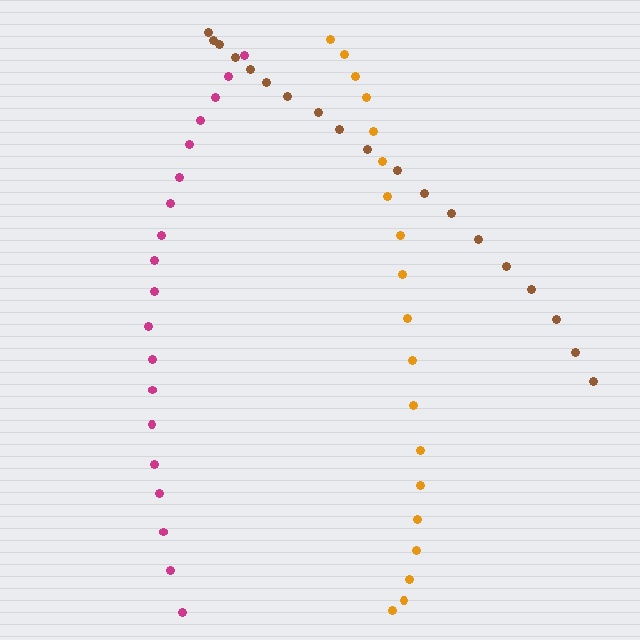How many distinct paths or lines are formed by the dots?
There are 3 distinct paths.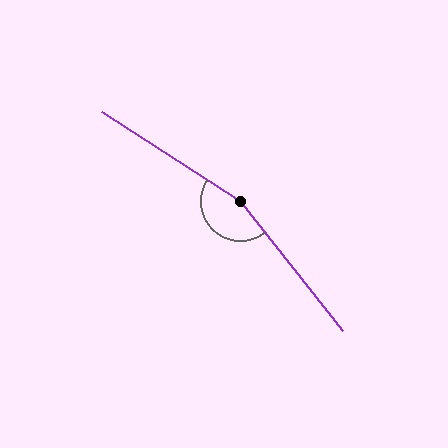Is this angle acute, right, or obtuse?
It is obtuse.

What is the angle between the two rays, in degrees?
Approximately 161 degrees.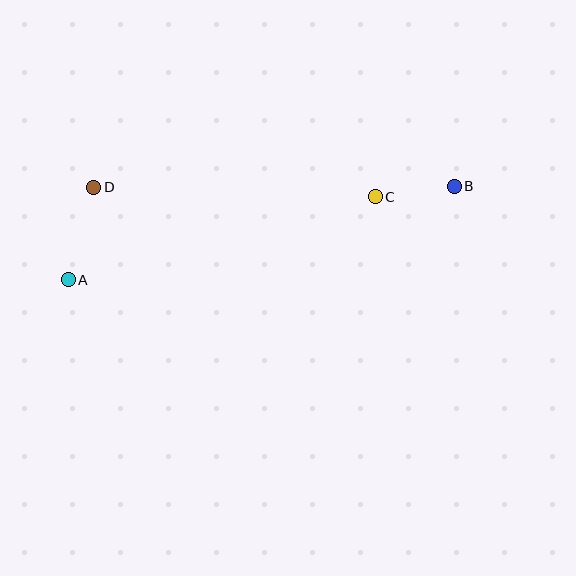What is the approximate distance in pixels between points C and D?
The distance between C and D is approximately 282 pixels.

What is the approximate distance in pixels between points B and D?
The distance between B and D is approximately 360 pixels.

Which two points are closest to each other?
Points B and C are closest to each other.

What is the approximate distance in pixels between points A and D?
The distance between A and D is approximately 96 pixels.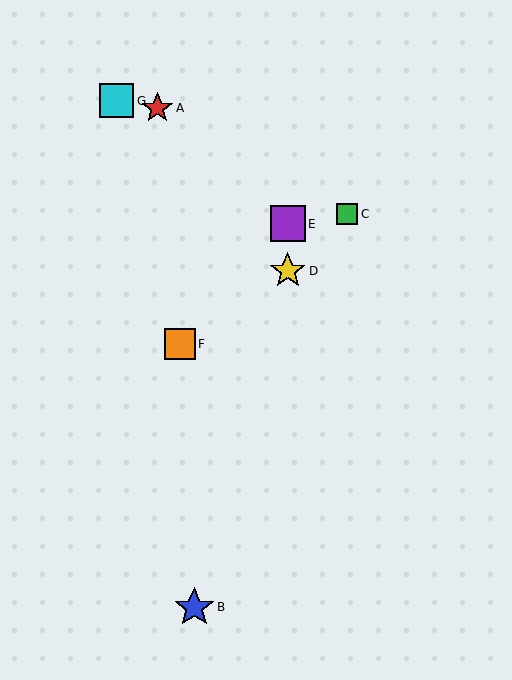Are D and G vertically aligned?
No, D is at x≈288 and G is at x≈117.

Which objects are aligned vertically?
Objects D, E are aligned vertically.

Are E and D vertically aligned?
Yes, both are at x≈288.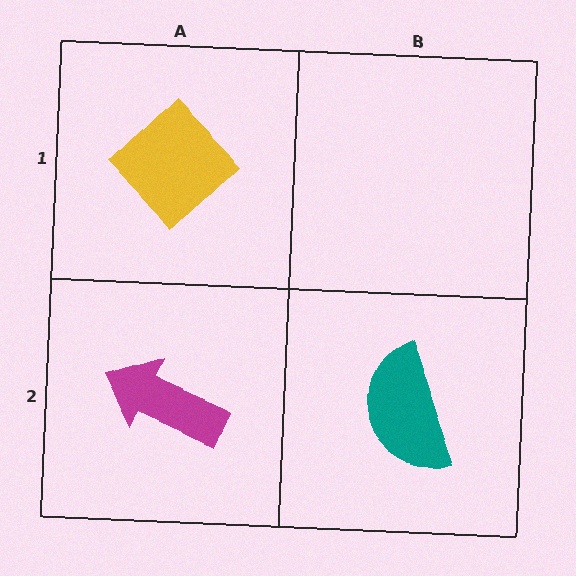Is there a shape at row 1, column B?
No, that cell is empty.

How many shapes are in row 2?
2 shapes.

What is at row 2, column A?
A magenta arrow.